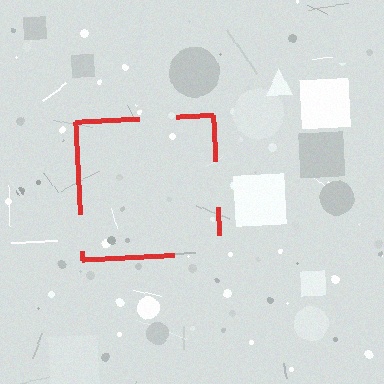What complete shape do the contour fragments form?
The contour fragments form a square.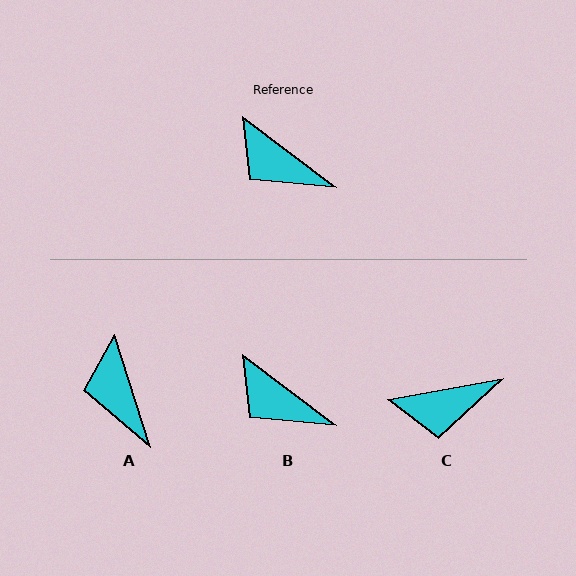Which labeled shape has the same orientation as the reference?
B.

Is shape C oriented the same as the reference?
No, it is off by about 47 degrees.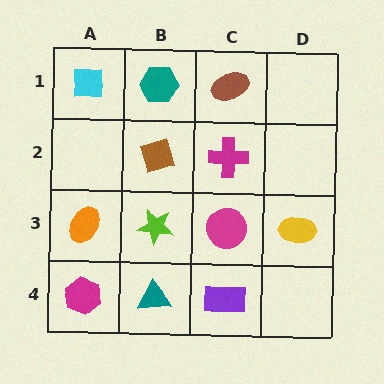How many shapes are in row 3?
4 shapes.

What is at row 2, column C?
A magenta cross.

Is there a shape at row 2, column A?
No, that cell is empty.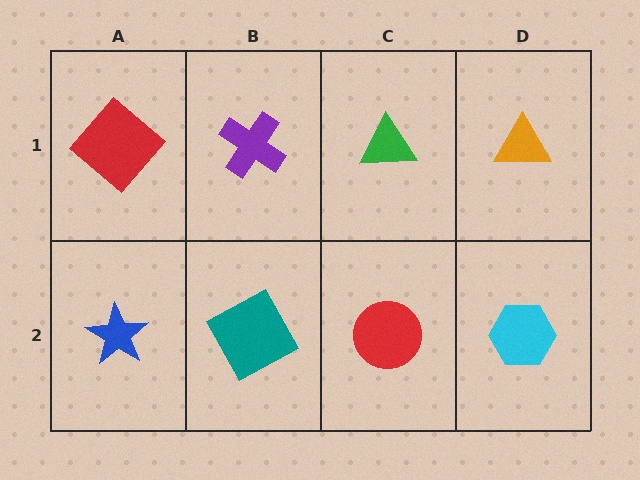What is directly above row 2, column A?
A red diamond.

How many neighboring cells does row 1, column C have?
3.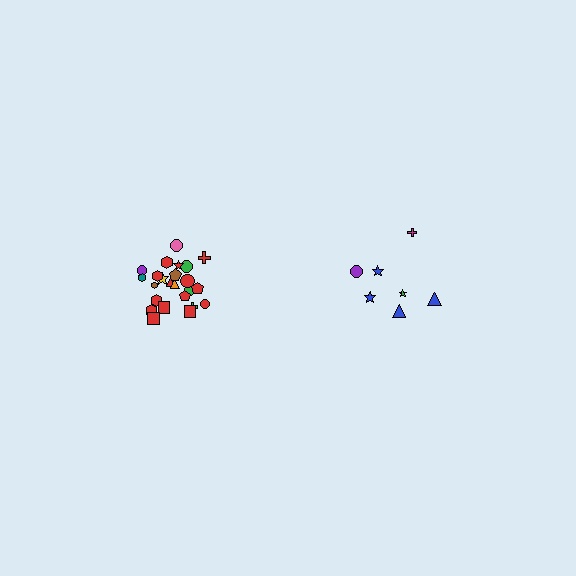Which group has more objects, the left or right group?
The left group.